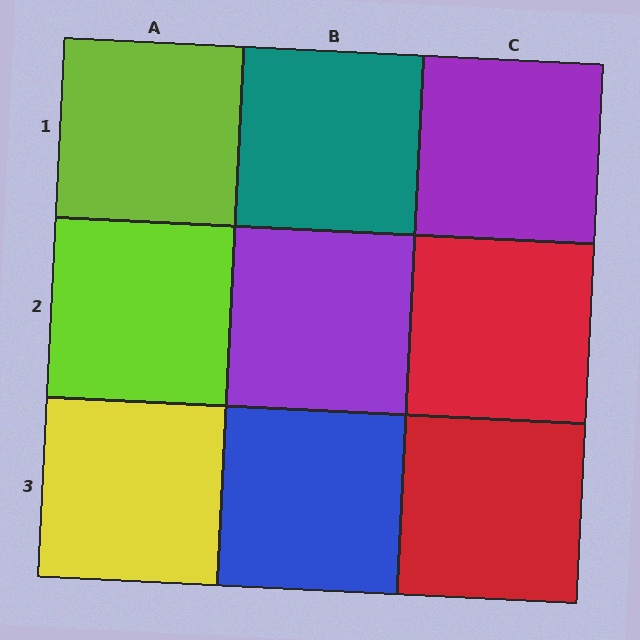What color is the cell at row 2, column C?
Red.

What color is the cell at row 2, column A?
Lime.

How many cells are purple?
2 cells are purple.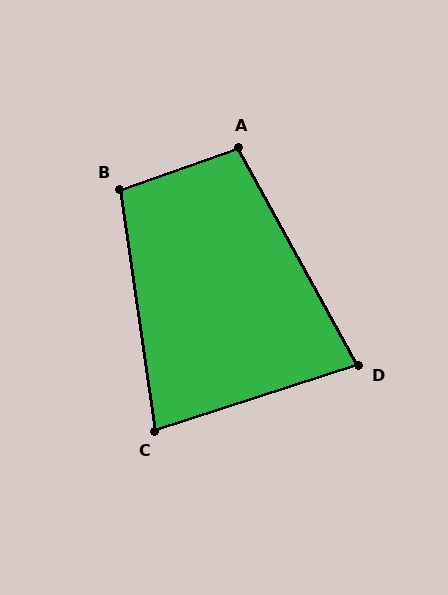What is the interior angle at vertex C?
Approximately 81 degrees (acute).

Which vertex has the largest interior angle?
B, at approximately 101 degrees.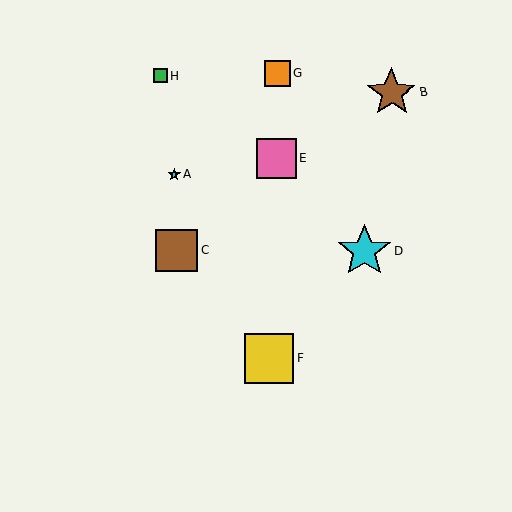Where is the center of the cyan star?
The center of the cyan star is at (364, 251).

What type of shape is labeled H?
Shape H is a green square.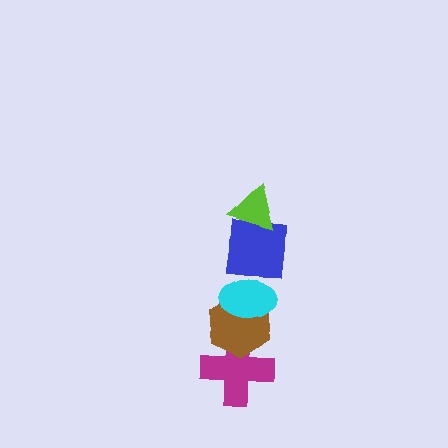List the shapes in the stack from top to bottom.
From top to bottom: the lime triangle, the blue square, the cyan ellipse, the brown hexagon, the magenta cross.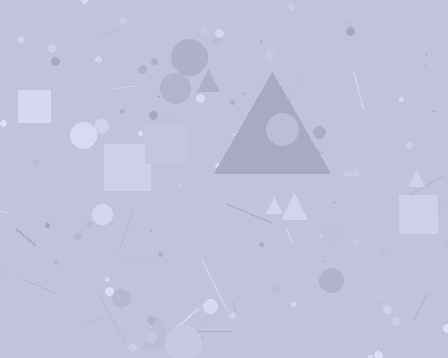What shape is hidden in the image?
A triangle is hidden in the image.